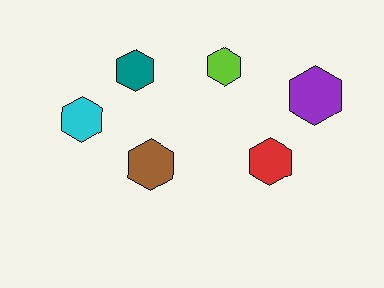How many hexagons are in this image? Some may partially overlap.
There are 6 hexagons.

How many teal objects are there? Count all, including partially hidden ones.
There is 1 teal object.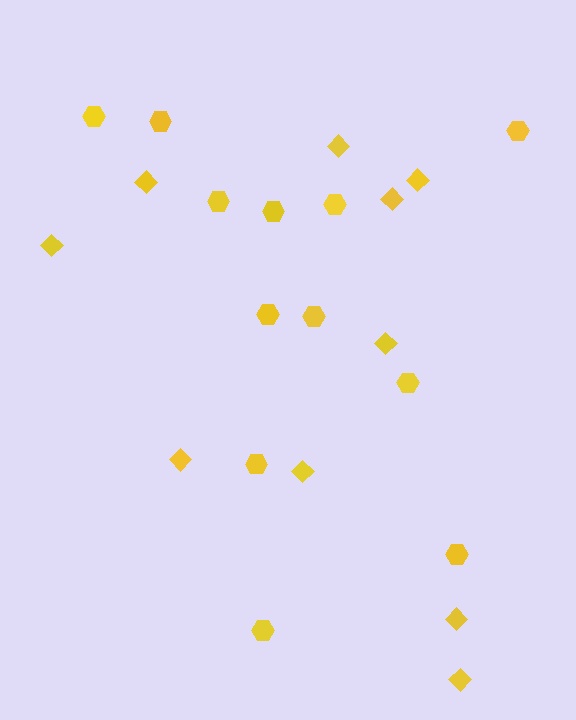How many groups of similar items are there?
There are 2 groups: one group of hexagons (12) and one group of diamonds (10).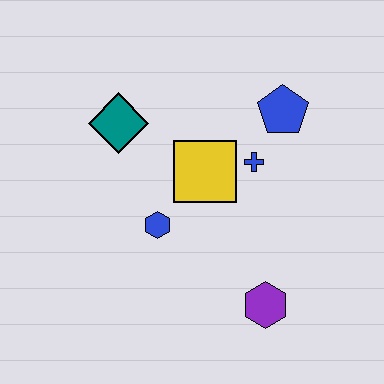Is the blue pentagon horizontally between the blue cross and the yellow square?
No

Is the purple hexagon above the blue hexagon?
No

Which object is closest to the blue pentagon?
The blue cross is closest to the blue pentagon.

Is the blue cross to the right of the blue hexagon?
Yes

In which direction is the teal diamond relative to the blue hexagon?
The teal diamond is above the blue hexagon.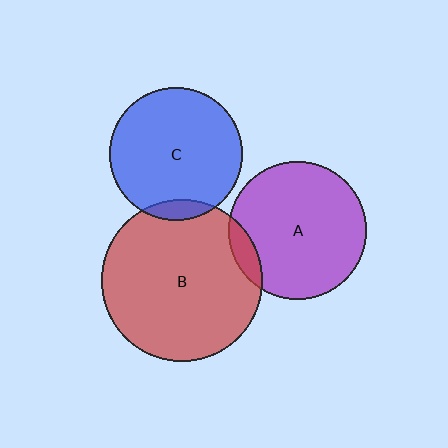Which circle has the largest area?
Circle B (red).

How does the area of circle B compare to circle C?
Approximately 1.5 times.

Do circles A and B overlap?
Yes.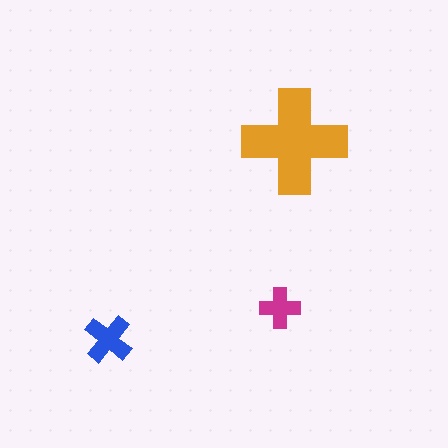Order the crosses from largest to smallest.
the orange one, the blue one, the magenta one.